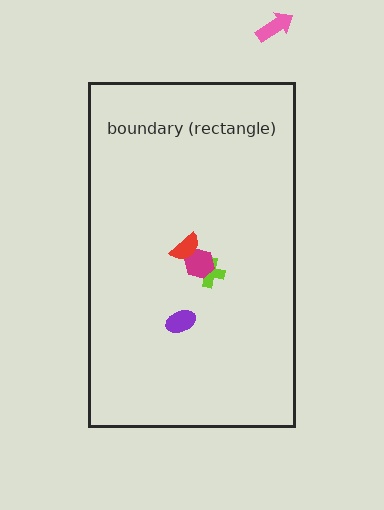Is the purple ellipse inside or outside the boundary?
Inside.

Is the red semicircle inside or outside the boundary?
Inside.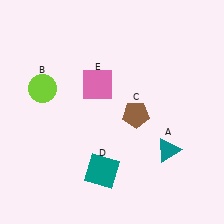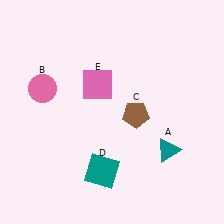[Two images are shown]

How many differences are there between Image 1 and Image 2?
There is 1 difference between the two images.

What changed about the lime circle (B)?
In Image 1, B is lime. In Image 2, it changed to pink.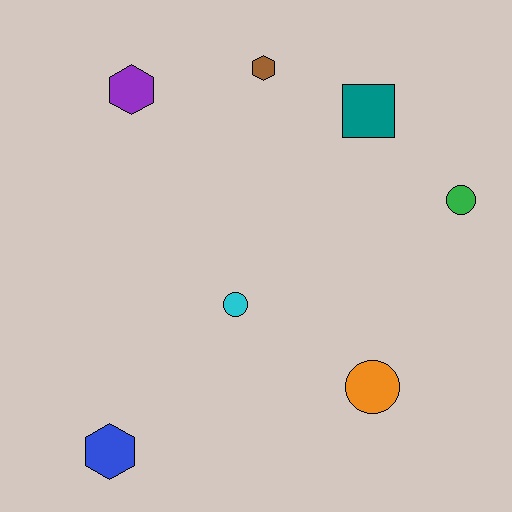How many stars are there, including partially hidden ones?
There are no stars.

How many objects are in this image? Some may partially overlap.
There are 7 objects.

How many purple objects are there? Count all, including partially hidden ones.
There is 1 purple object.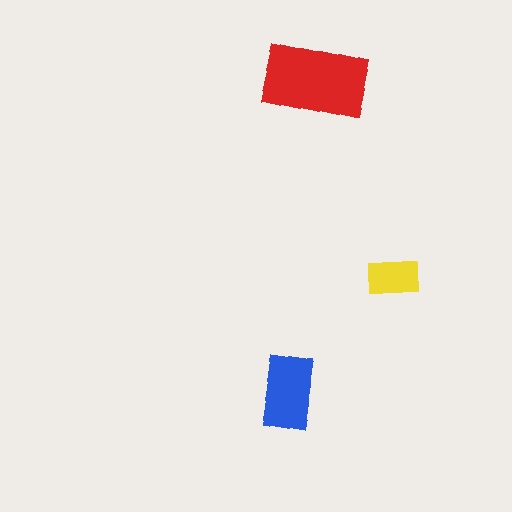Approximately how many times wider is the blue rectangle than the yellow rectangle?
About 1.5 times wider.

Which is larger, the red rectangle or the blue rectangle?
The red one.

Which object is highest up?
The red rectangle is topmost.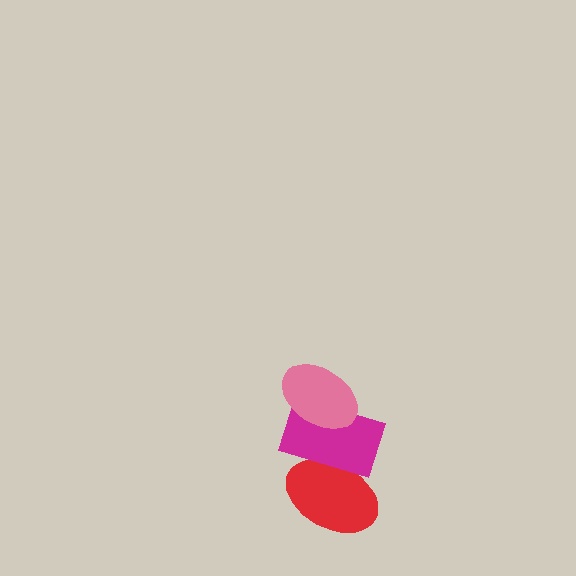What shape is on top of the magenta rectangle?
The pink ellipse is on top of the magenta rectangle.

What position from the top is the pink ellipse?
The pink ellipse is 1st from the top.